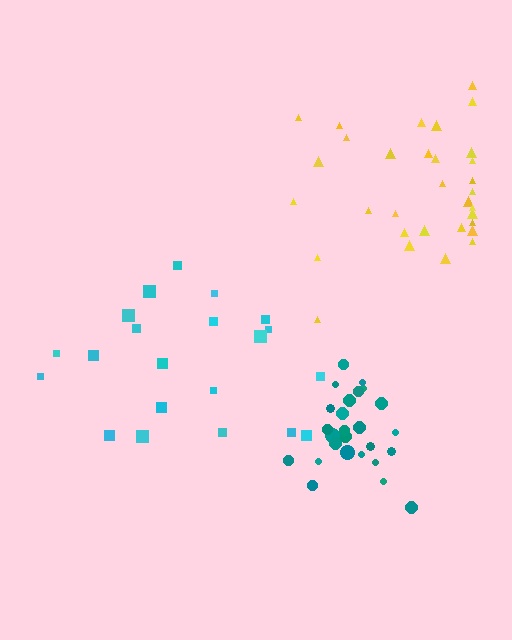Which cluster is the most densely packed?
Teal.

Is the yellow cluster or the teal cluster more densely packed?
Teal.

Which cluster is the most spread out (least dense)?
Cyan.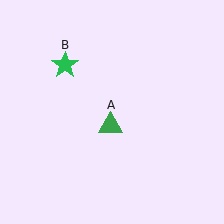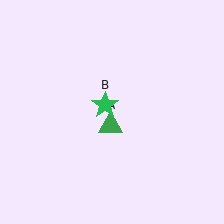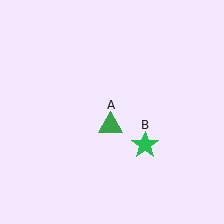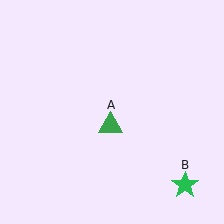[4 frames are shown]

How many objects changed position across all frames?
1 object changed position: green star (object B).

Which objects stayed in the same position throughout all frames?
Green triangle (object A) remained stationary.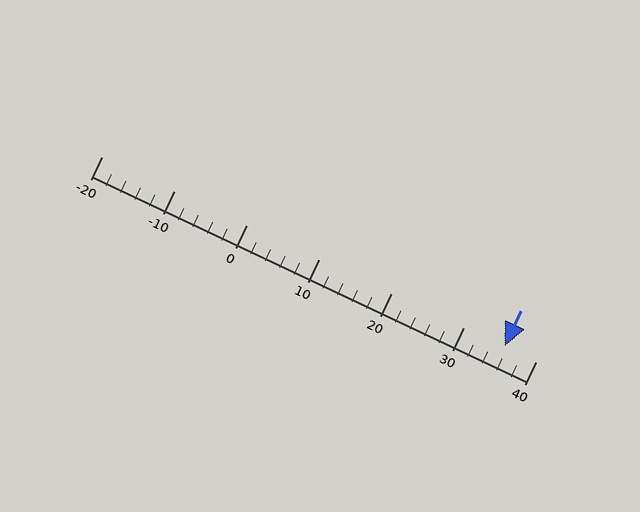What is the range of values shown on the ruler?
The ruler shows values from -20 to 40.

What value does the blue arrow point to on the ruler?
The blue arrow points to approximately 36.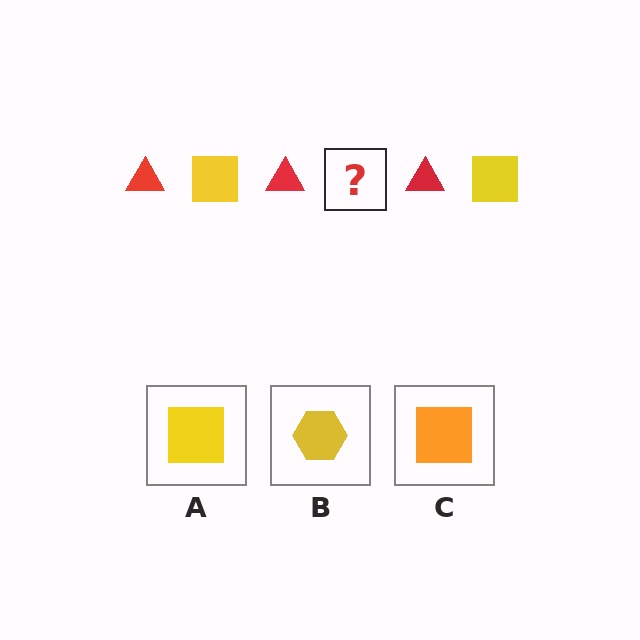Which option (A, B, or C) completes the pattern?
A.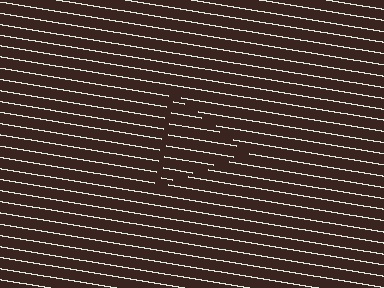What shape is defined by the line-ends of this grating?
An illusory triangle. The interior of the shape contains the same grating, shifted by half a period — the contour is defined by the phase discontinuity where line-ends from the inner and outer gratings abut.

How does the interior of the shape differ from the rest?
The interior of the shape contains the same grating, shifted by half a period — the contour is defined by the phase discontinuity where line-ends from the inner and outer gratings abut.